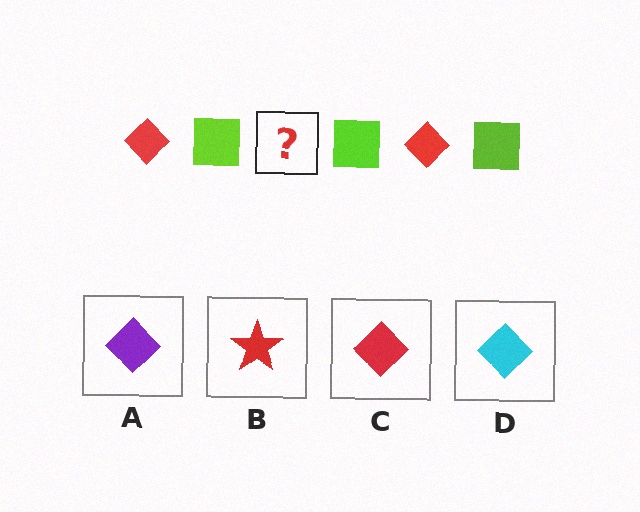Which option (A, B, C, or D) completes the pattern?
C.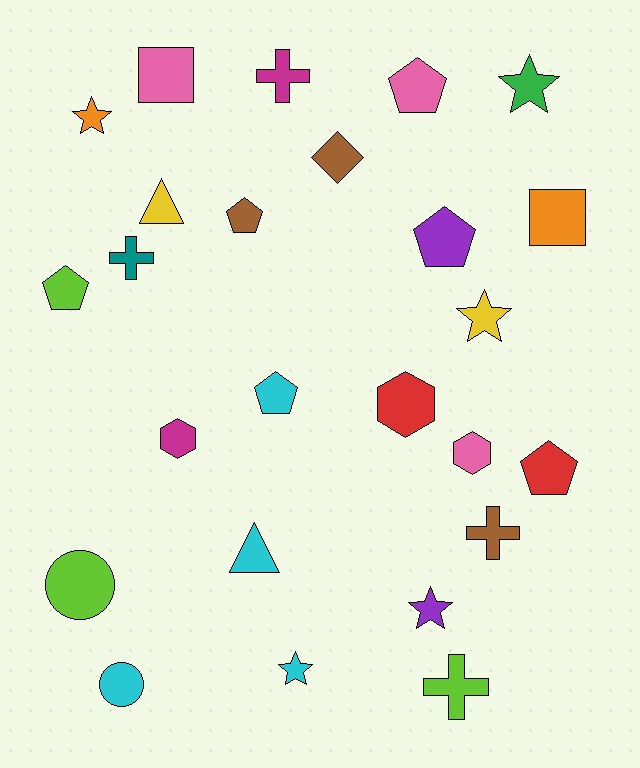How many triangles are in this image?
There are 2 triangles.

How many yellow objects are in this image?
There are 2 yellow objects.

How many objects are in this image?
There are 25 objects.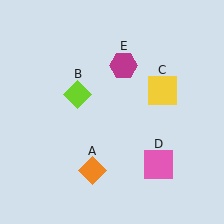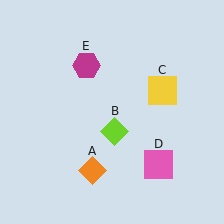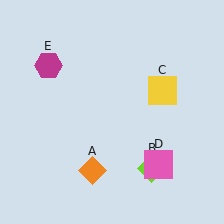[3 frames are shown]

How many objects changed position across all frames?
2 objects changed position: lime diamond (object B), magenta hexagon (object E).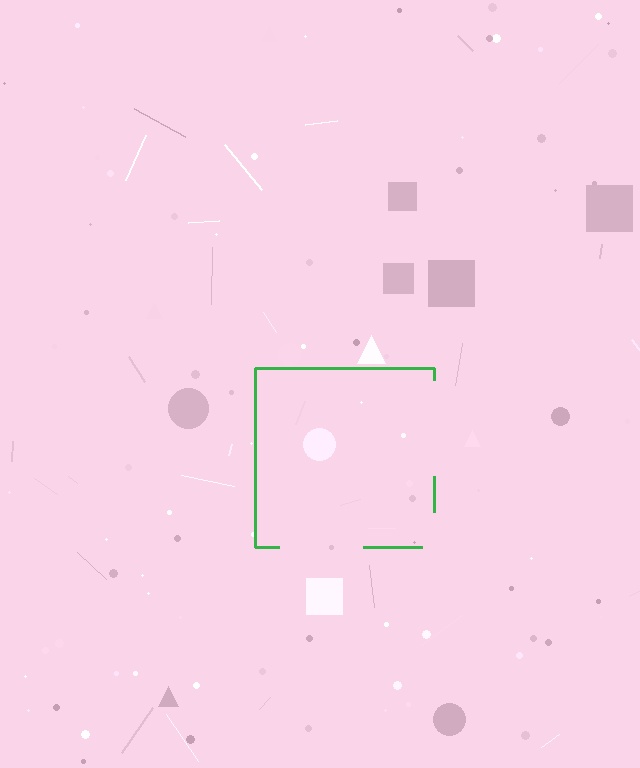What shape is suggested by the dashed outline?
The dashed outline suggests a square.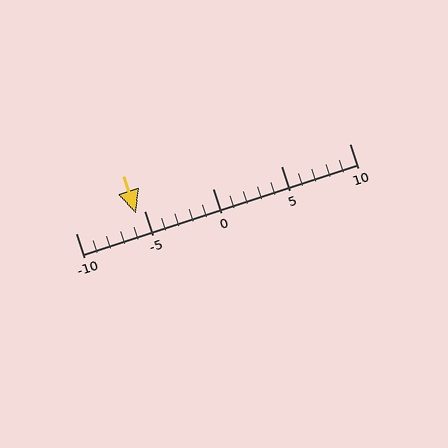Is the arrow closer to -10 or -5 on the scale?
The arrow is closer to -5.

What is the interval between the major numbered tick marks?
The major tick marks are spaced 5 units apart.